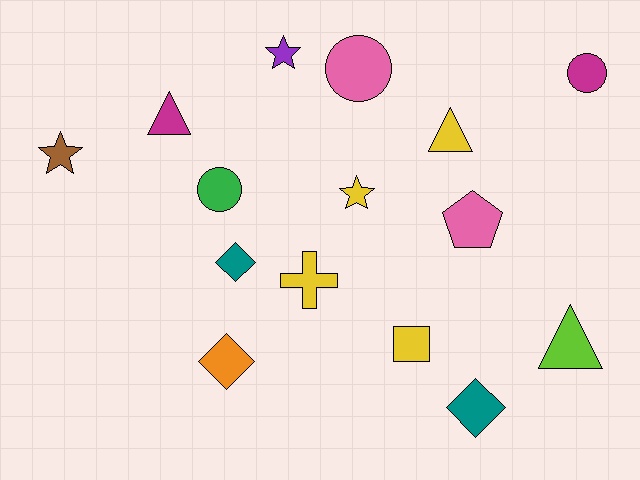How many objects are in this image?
There are 15 objects.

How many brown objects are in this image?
There is 1 brown object.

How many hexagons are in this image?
There are no hexagons.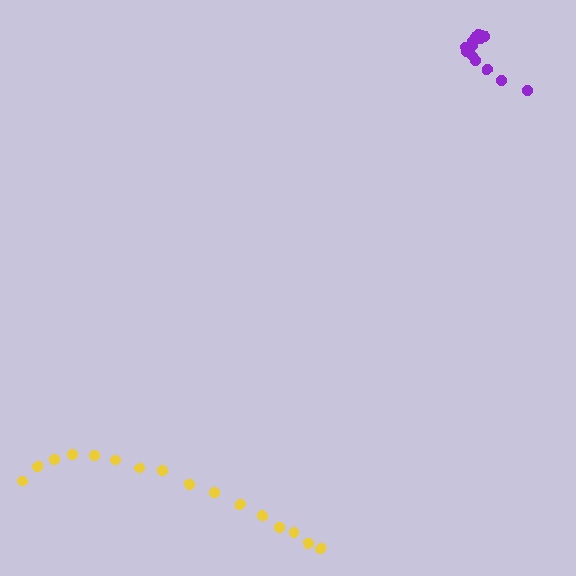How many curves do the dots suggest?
There are 2 distinct paths.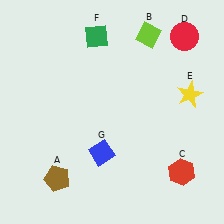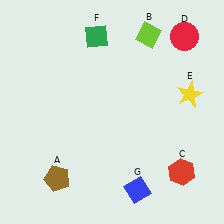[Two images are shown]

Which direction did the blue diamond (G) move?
The blue diamond (G) moved down.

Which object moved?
The blue diamond (G) moved down.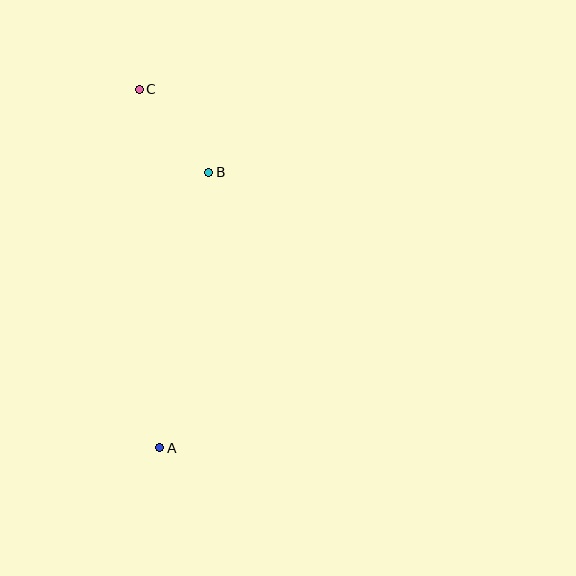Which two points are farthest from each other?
Points A and C are farthest from each other.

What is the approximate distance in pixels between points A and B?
The distance between A and B is approximately 280 pixels.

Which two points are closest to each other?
Points B and C are closest to each other.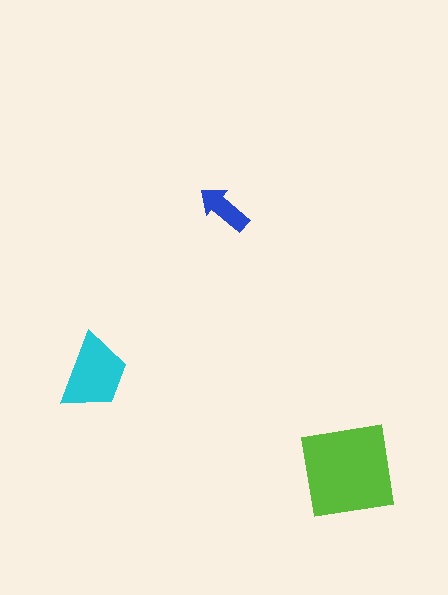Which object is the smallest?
The blue arrow.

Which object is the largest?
The lime square.